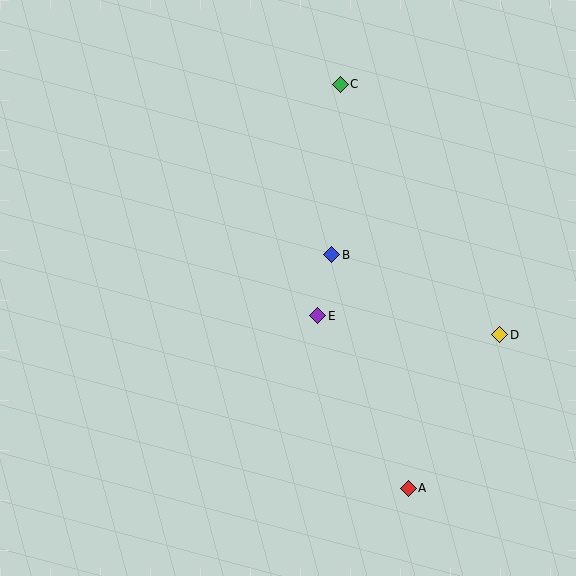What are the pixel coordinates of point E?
Point E is at (318, 316).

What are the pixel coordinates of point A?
Point A is at (408, 488).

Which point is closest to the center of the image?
Point E at (318, 316) is closest to the center.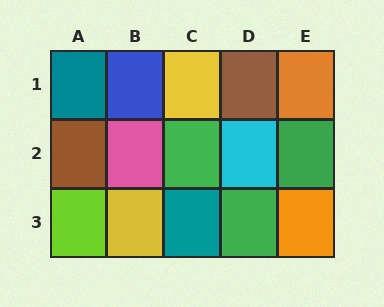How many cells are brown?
2 cells are brown.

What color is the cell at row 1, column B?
Blue.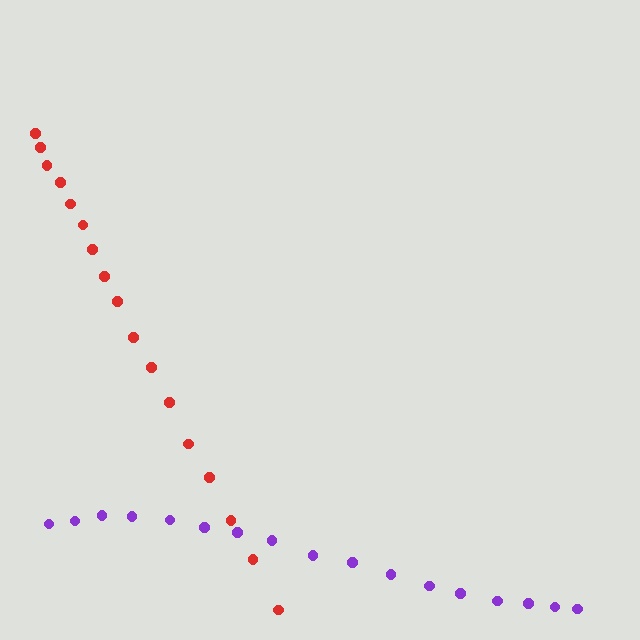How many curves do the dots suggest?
There are 2 distinct paths.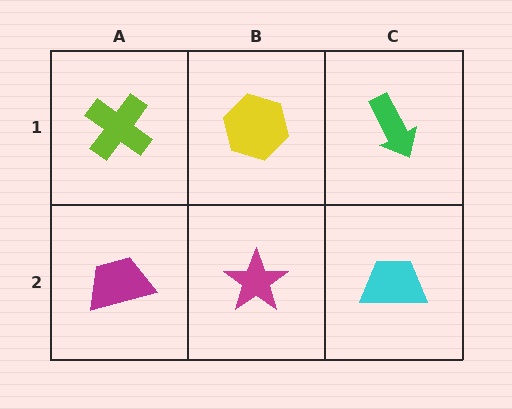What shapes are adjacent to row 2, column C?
A green arrow (row 1, column C), a magenta star (row 2, column B).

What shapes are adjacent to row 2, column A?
A lime cross (row 1, column A), a magenta star (row 2, column B).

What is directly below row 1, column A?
A magenta trapezoid.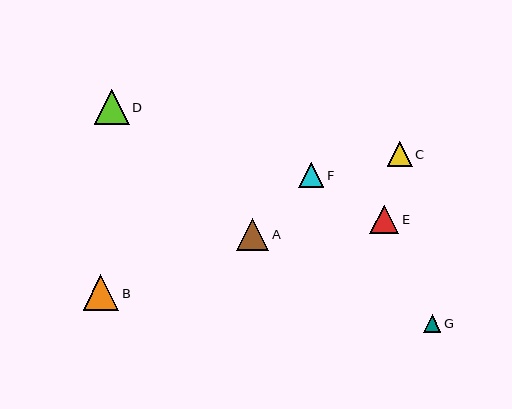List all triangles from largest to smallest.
From largest to smallest: B, D, A, E, C, F, G.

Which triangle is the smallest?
Triangle G is the smallest with a size of approximately 17 pixels.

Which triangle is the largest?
Triangle B is the largest with a size of approximately 35 pixels.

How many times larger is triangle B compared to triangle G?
Triangle B is approximately 2.0 times the size of triangle G.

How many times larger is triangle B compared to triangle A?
Triangle B is approximately 1.1 times the size of triangle A.